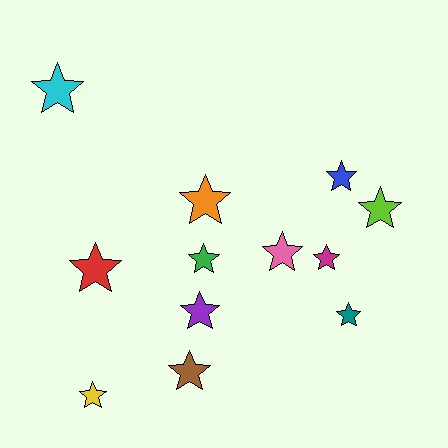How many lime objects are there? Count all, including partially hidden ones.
There is 1 lime object.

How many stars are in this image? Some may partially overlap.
There are 12 stars.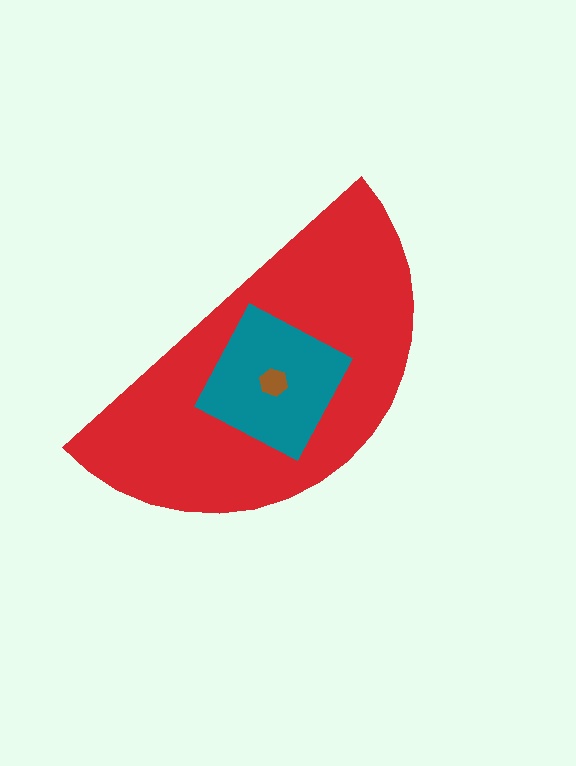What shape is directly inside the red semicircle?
The teal square.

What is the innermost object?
The brown hexagon.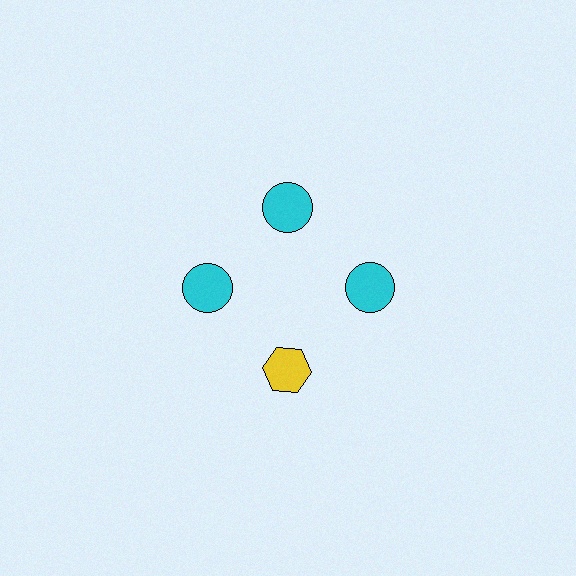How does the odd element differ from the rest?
It differs in both color (yellow instead of cyan) and shape (hexagon instead of circle).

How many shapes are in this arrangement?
There are 4 shapes arranged in a ring pattern.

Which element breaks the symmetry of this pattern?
The yellow hexagon at roughly the 6 o'clock position breaks the symmetry. All other shapes are cyan circles.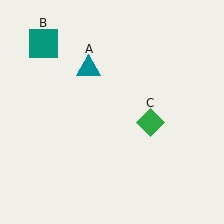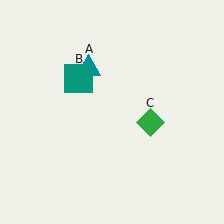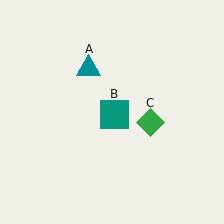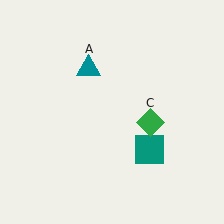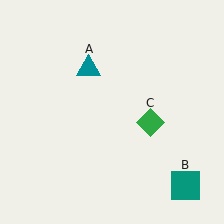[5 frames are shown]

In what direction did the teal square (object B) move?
The teal square (object B) moved down and to the right.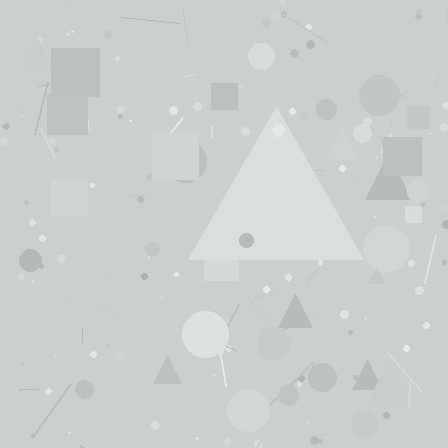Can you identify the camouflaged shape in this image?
The camouflaged shape is a triangle.